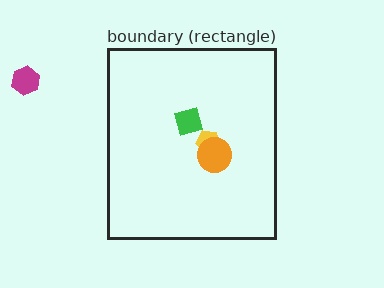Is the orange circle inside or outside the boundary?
Inside.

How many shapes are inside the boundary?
3 inside, 1 outside.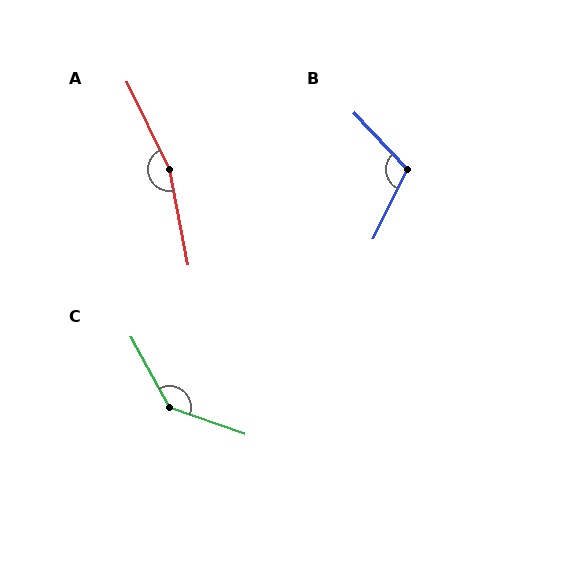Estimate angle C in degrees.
Approximately 138 degrees.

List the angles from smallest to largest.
B (110°), C (138°), A (165°).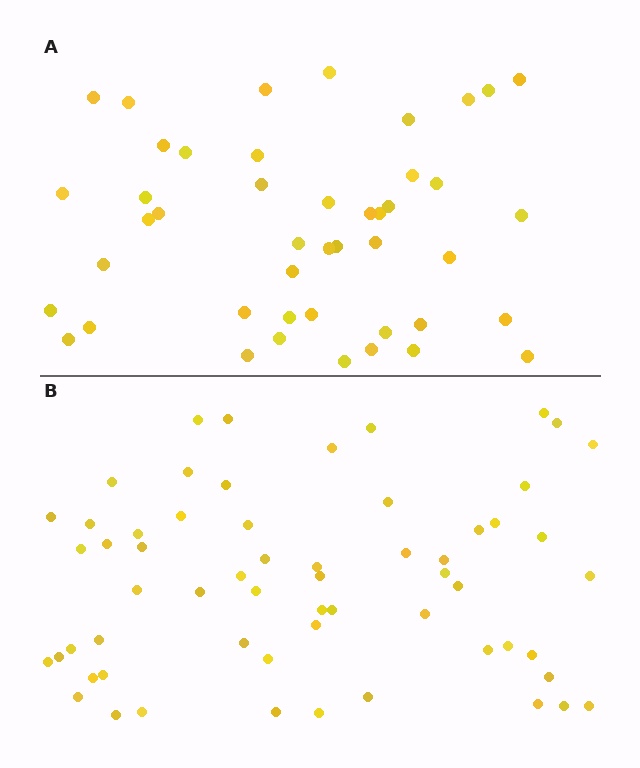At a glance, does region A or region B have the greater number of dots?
Region B (the bottom region) has more dots.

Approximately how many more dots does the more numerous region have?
Region B has approximately 15 more dots than region A.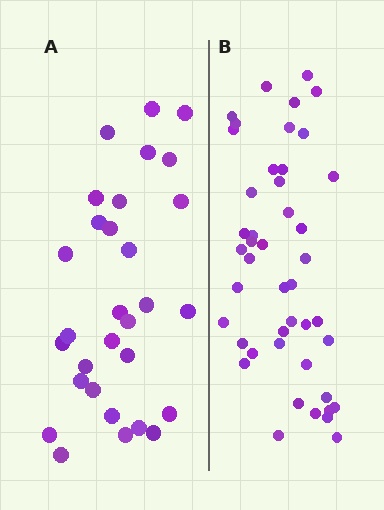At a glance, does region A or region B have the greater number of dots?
Region B (the right region) has more dots.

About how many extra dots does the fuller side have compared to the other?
Region B has approximately 15 more dots than region A.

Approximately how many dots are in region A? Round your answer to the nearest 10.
About 30 dots.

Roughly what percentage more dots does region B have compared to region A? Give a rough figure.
About 50% more.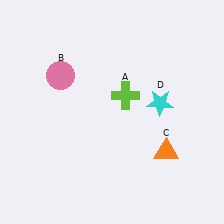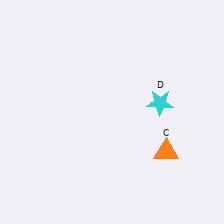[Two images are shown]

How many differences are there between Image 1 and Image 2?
There are 2 differences between the two images.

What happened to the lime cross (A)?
The lime cross (A) was removed in Image 2. It was in the top-right area of Image 1.